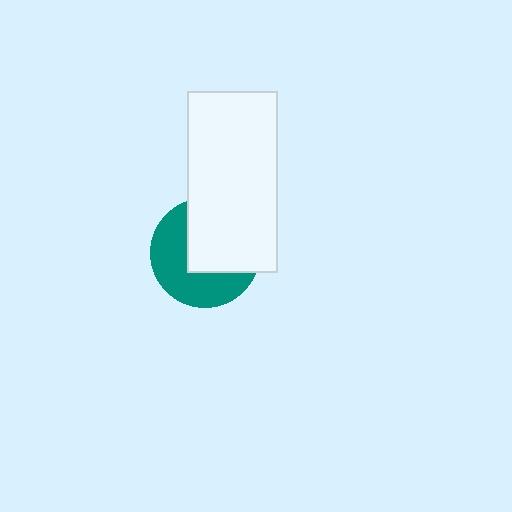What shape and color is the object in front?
The object in front is a white rectangle.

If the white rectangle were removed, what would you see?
You would see the complete teal circle.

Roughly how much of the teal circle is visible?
About half of it is visible (roughly 50%).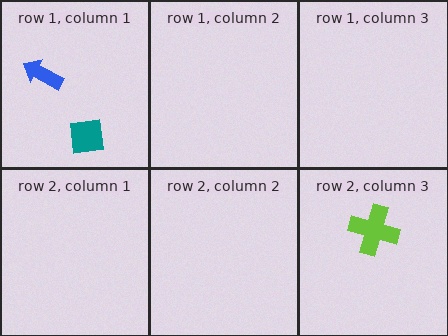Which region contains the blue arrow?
The row 1, column 1 region.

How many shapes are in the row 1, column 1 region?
2.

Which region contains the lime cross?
The row 2, column 3 region.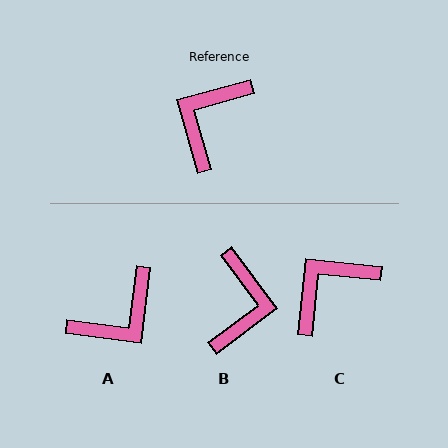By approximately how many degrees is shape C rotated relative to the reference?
Approximately 22 degrees clockwise.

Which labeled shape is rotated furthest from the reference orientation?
B, about 159 degrees away.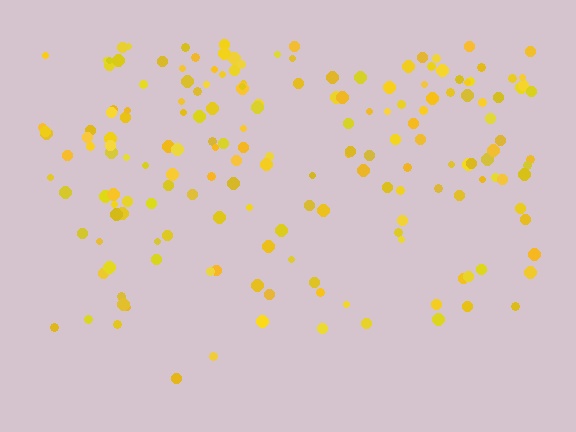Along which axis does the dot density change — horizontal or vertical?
Vertical.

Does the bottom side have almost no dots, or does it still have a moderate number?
Still a moderate number, just noticeably fewer than the top.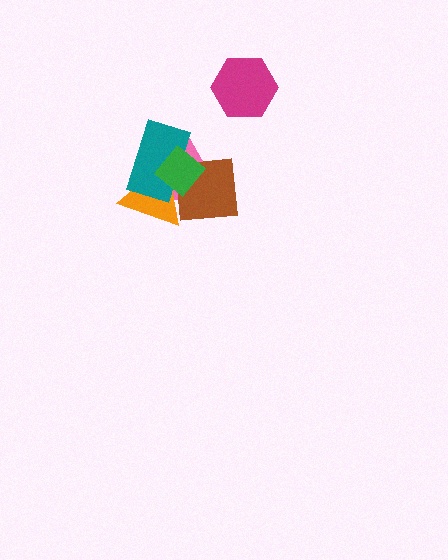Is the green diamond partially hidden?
No, no other shape covers it.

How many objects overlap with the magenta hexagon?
0 objects overlap with the magenta hexagon.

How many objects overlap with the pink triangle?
4 objects overlap with the pink triangle.